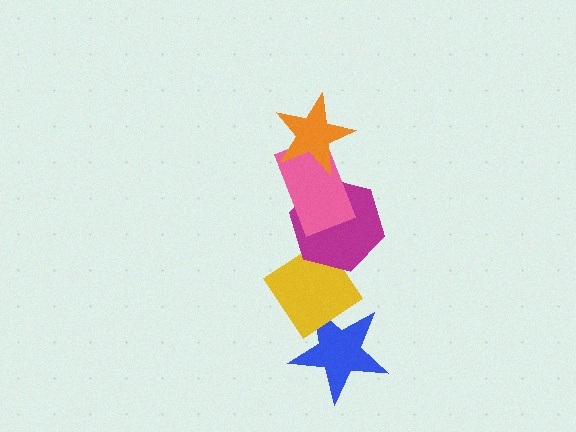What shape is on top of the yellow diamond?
The magenta hexagon is on top of the yellow diamond.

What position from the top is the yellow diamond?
The yellow diamond is 4th from the top.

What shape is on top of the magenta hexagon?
The pink rectangle is on top of the magenta hexagon.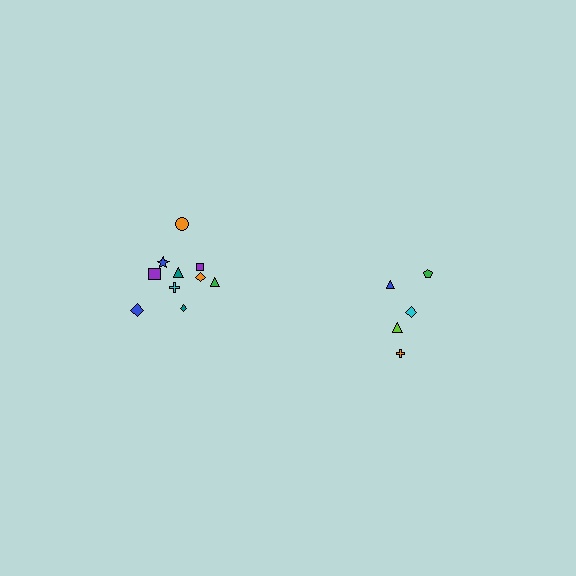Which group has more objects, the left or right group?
The left group.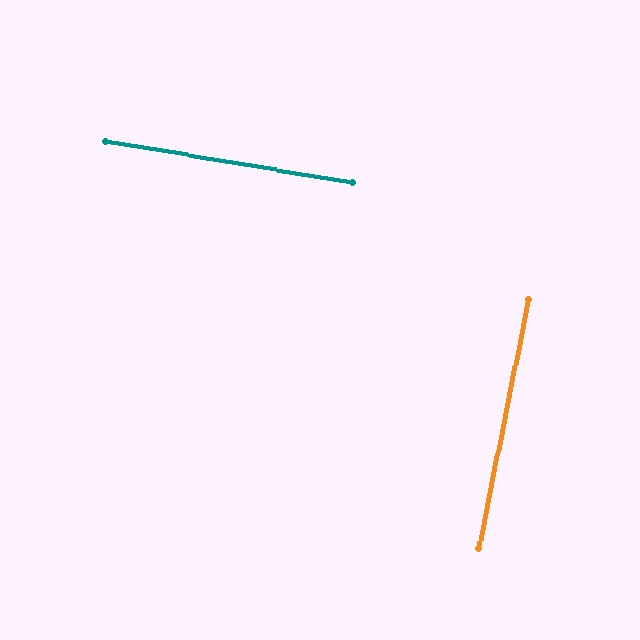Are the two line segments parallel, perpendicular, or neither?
Perpendicular — they meet at approximately 88°.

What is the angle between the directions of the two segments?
Approximately 88 degrees.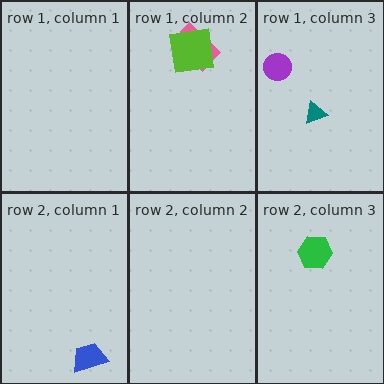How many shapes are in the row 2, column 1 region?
1.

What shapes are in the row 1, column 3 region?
The purple circle, the teal triangle.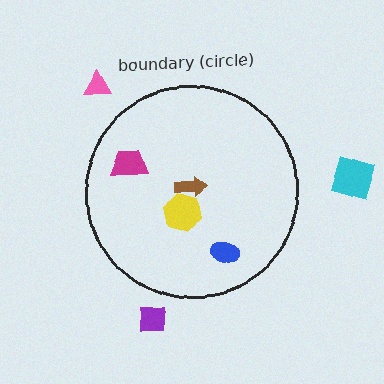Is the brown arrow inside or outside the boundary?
Inside.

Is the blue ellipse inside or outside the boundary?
Inside.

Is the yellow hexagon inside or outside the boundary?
Inside.